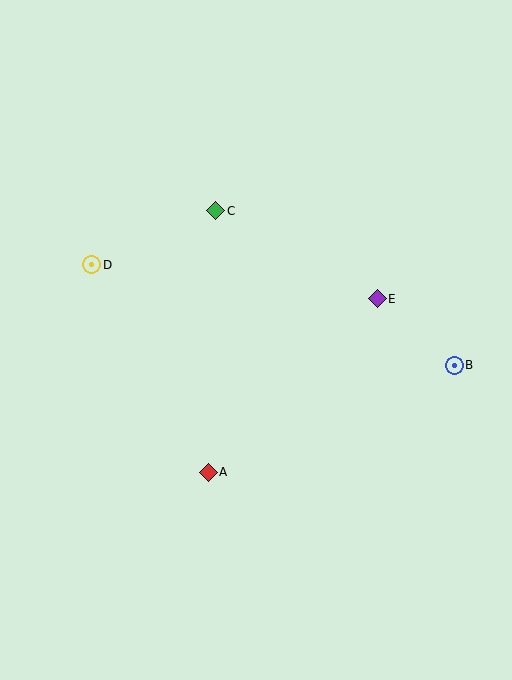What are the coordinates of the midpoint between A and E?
The midpoint between A and E is at (293, 385).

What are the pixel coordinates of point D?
Point D is at (92, 265).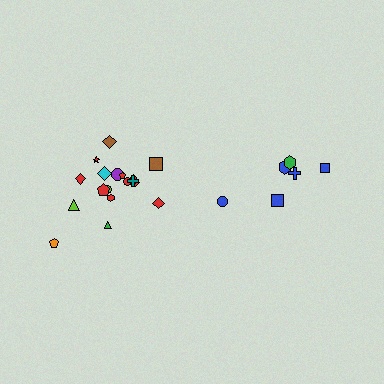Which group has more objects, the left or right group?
The left group.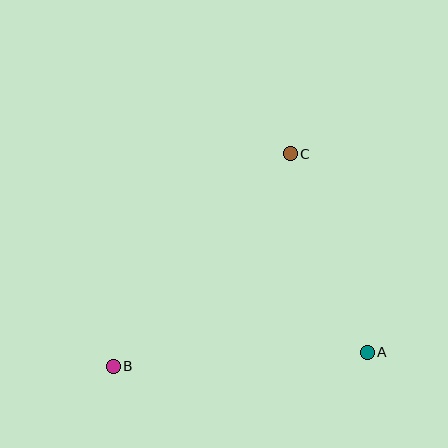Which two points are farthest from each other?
Points B and C are farthest from each other.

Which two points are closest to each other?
Points A and C are closest to each other.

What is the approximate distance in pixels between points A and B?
The distance between A and B is approximately 255 pixels.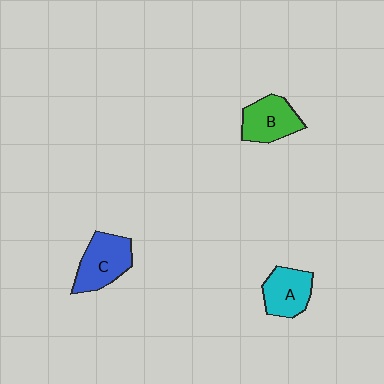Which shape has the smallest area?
Shape A (cyan).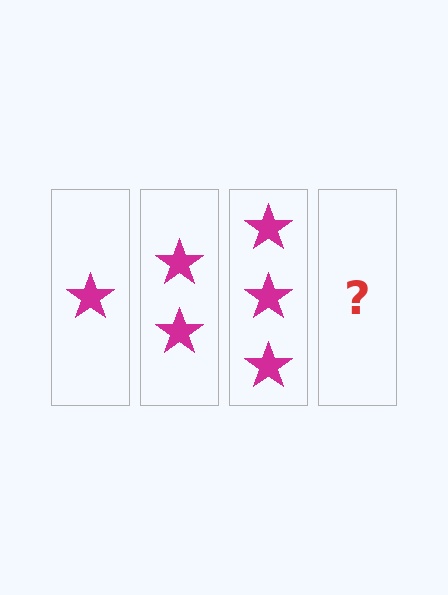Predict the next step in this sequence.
The next step is 4 stars.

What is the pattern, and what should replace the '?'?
The pattern is that each step adds one more star. The '?' should be 4 stars.